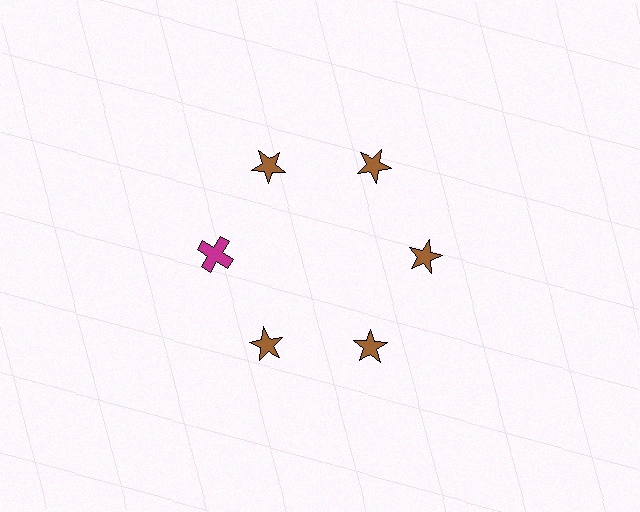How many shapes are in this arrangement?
There are 6 shapes arranged in a ring pattern.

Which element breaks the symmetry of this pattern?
The magenta cross at roughly the 9 o'clock position breaks the symmetry. All other shapes are brown stars.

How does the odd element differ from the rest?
It differs in both color (magenta instead of brown) and shape (cross instead of star).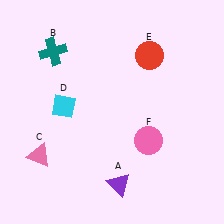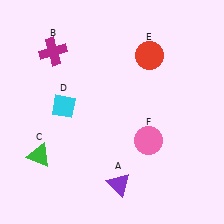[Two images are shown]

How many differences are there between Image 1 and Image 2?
There are 2 differences between the two images.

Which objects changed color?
B changed from teal to magenta. C changed from pink to green.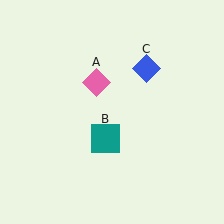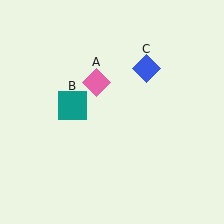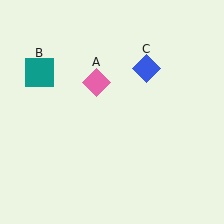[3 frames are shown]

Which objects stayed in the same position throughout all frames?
Pink diamond (object A) and blue diamond (object C) remained stationary.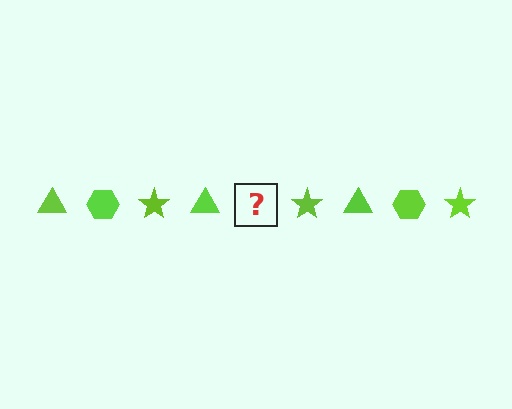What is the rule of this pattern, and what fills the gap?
The rule is that the pattern cycles through triangle, hexagon, star shapes in lime. The gap should be filled with a lime hexagon.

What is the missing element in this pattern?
The missing element is a lime hexagon.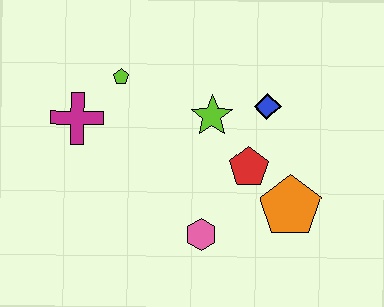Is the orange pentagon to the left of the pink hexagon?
No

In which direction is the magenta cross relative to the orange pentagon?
The magenta cross is to the left of the orange pentagon.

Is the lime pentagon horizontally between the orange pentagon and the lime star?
No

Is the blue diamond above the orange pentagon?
Yes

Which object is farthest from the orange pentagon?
The magenta cross is farthest from the orange pentagon.